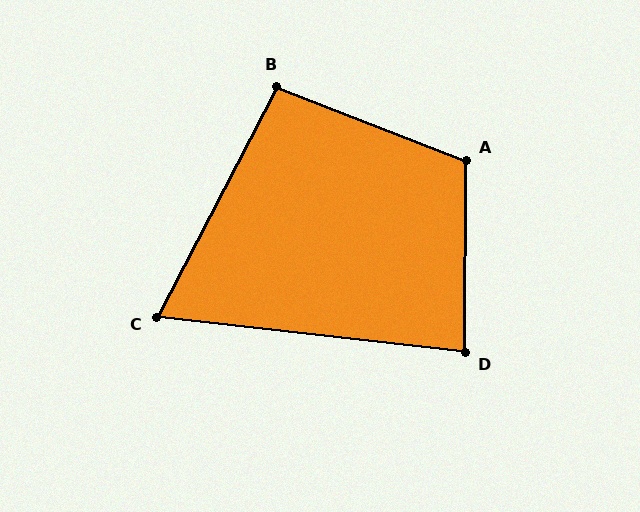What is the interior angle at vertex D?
Approximately 84 degrees (acute).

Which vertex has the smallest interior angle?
C, at approximately 69 degrees.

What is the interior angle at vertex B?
Approximately 96 degrees (obtuse).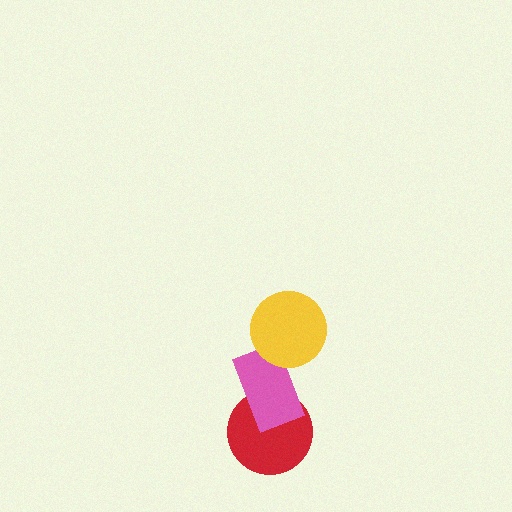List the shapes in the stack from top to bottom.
From top to bottom: the yellow circle, the pink rectangle, the red circle.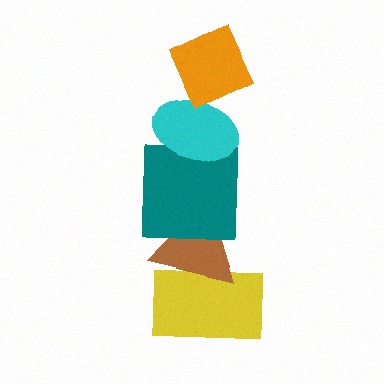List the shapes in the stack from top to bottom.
From top to bottom: the orange diamond, the cyan ellipse, the teal square, the brown triangle, the yellow rectangle.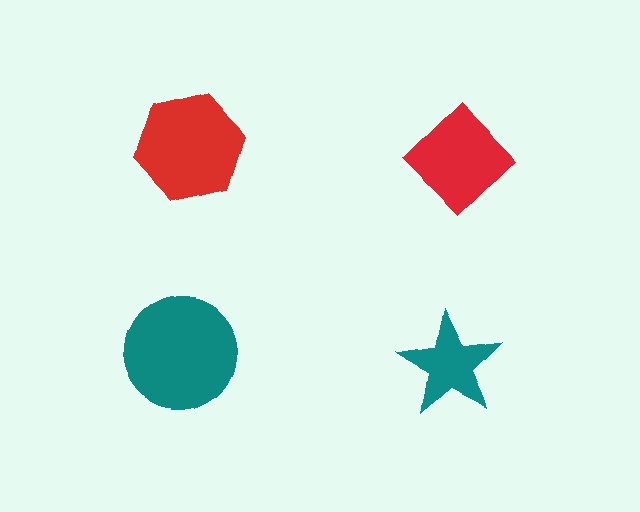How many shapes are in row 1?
2 shapes.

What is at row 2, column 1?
A teal circle.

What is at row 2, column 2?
A teal star.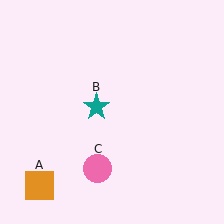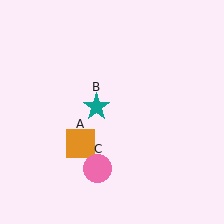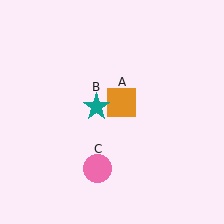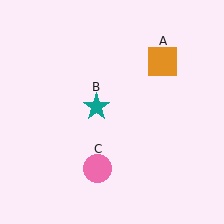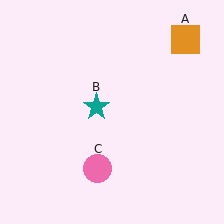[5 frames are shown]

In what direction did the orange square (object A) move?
The orange square (object A) moved up and to the right.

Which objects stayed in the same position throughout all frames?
Teal star (object B) and pink circle (object C) remained stationary.